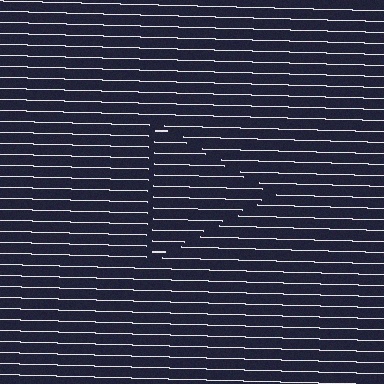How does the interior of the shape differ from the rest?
The interior of the shape contains the same grating, shifted by half a period — the contour is defined by the phase discontinuity where line-ends from the inner and outer gratings abut.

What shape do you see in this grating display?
An illusory triangle. The interior of the shape contains the same grating, shifted by half a period — the contour is defined by the phase discontinuity where line-ends from the inner and outer gratings abut.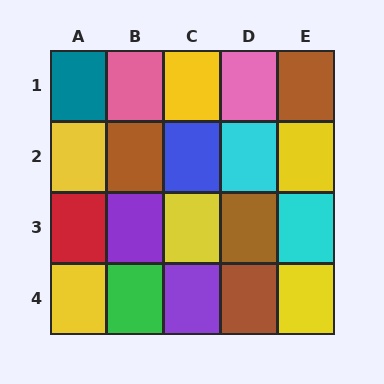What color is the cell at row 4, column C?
Purple.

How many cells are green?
1 cell is green.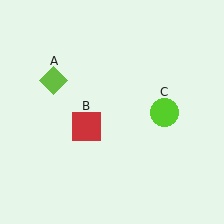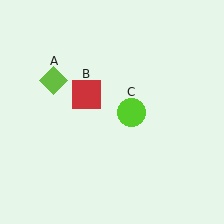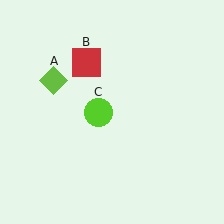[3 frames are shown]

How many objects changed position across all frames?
2 objects changed position: red square (object B), lime circle (object C).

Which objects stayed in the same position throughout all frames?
Lime diamond (object A) remained stationary.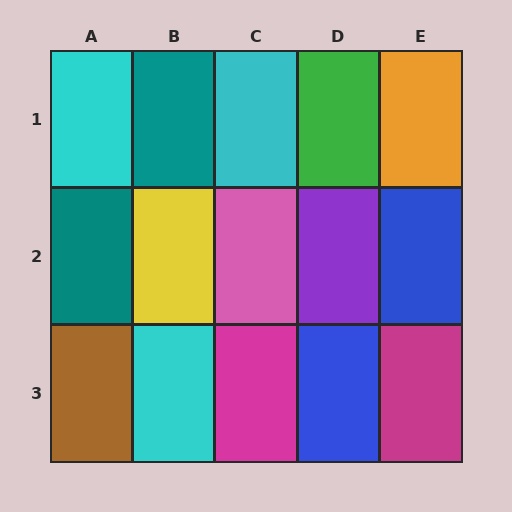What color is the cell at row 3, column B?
Cyan.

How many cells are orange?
1 cell is orange.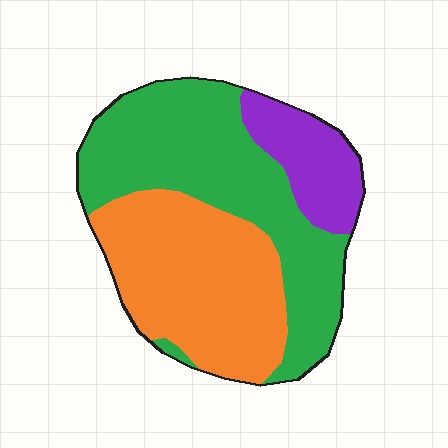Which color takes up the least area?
Purple, at roughly 15%.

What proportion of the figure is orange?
Orange takes up about two fifths (2/5) of the figure.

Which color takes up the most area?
Green, at roughly 45%.